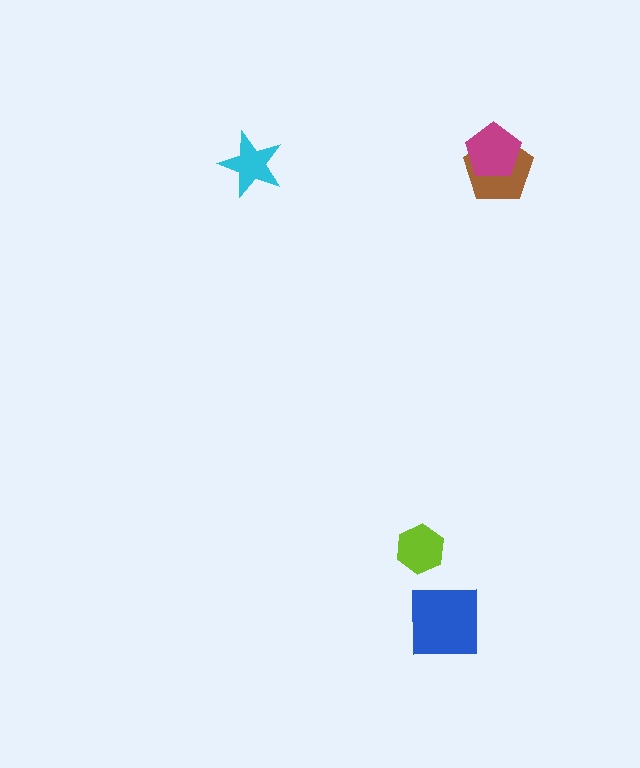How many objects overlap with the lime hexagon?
0 objects overlap with the lime hexagon.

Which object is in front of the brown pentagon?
The magenta pentagon is in front of the brown pentagon.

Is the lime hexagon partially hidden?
No, no other shape covers it.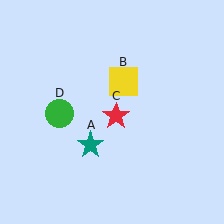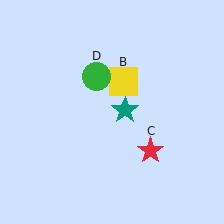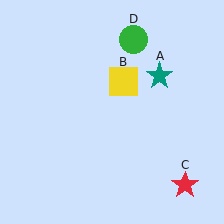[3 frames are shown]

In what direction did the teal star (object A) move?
The teal star (object A) moved up and to the right.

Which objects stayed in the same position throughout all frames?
Yellow square (object B) remained stationary.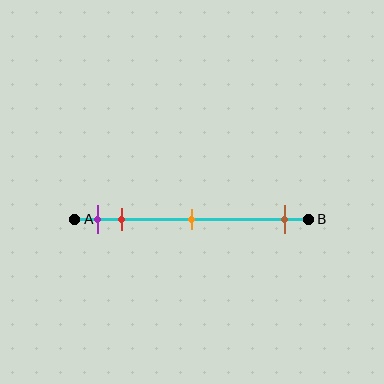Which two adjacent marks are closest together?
The purple and red marks are the closest adjacent pair.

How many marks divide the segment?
There are 4 marks dividing the segment.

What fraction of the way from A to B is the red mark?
The red mark is approximately 20% (0.2) of the way from A to B.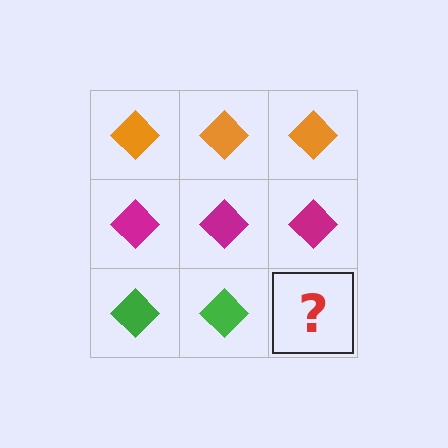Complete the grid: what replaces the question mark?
The question mark should be replaced with a green diamond.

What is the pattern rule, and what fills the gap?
The rule is that each row has a consistent color. The gap should be filled with a green diamond.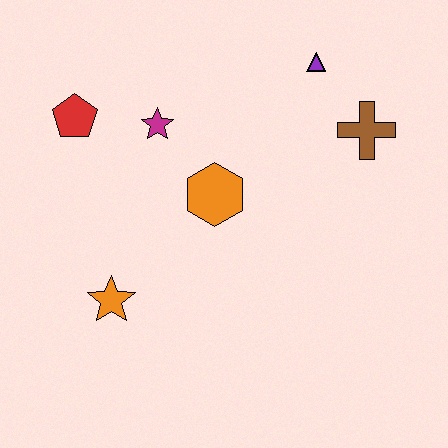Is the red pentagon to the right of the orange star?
No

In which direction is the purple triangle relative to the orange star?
The purple triangle is above the orange star.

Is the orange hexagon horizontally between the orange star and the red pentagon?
No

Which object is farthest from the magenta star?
The brown cross is farthest from the magenta star.